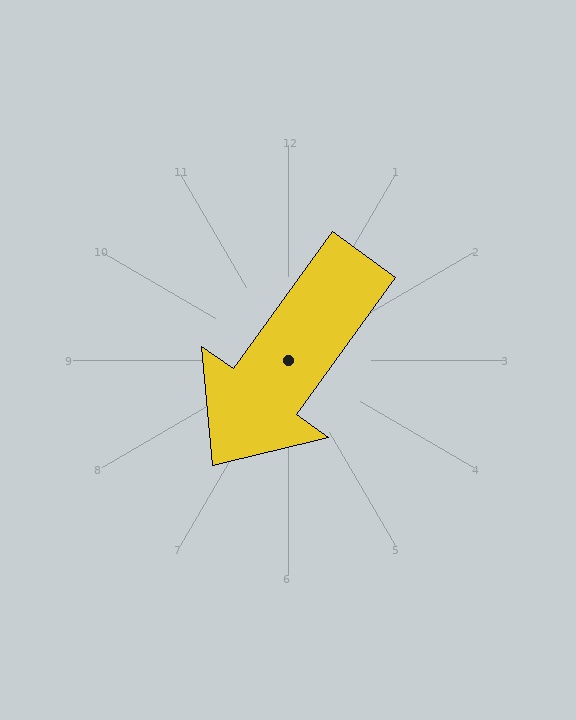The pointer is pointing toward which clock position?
Roughly 7 o'clock.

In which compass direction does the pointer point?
Southwest.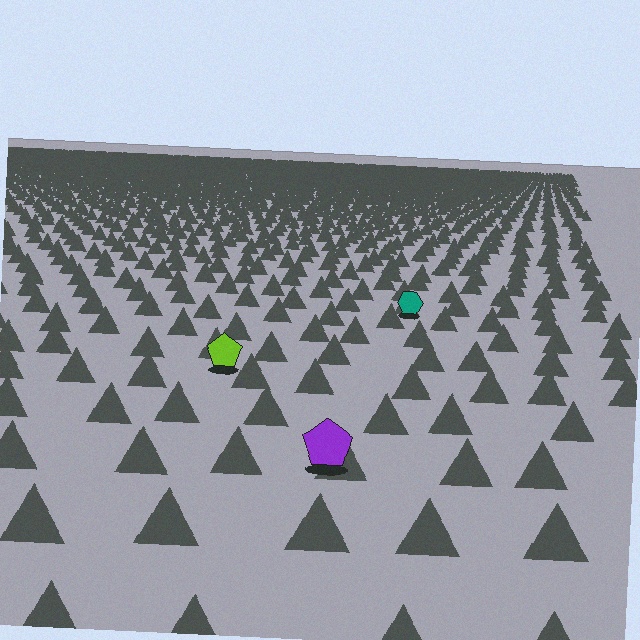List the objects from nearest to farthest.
From nearest to farthest: the purple pentagon, the lime pentagon, the teal hexagon.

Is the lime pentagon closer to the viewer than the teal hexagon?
Yes. The lime pentagon is closer — you can tell from the texture gradient: the ground texture is coarser near it.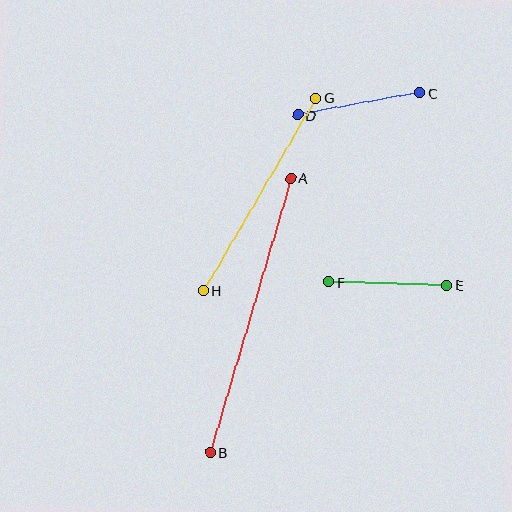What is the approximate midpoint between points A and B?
The midpoint is at approximately (250, 315) pixels.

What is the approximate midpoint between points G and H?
The midpoint is at approximately (260, 194) pixels.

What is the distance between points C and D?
The distance is approximately 124 pixels.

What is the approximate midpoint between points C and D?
The midpoint is at approximately (359, 104) pixels.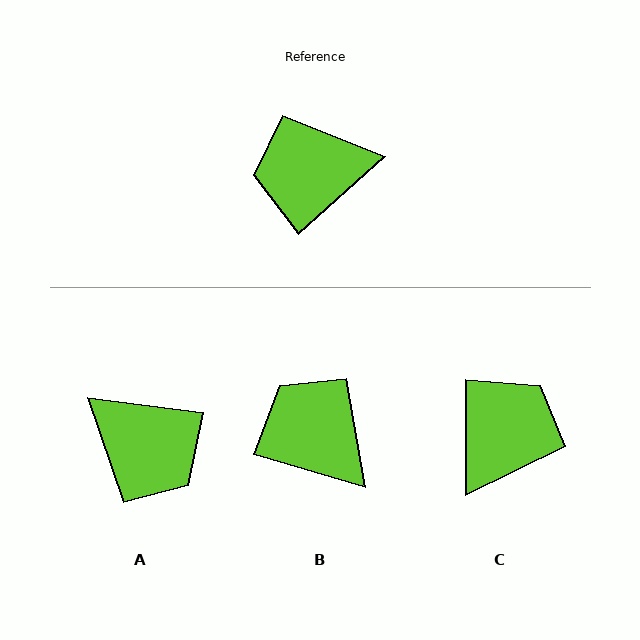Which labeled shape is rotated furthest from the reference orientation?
C, about 132 degrees away.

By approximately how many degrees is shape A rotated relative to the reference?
Approximately 131 degrees counter-clockwise.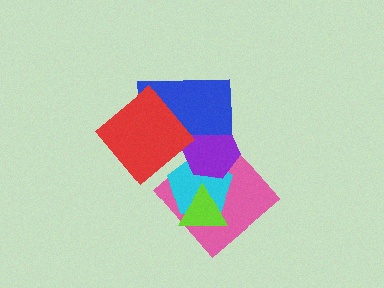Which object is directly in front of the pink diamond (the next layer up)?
The cyan pentagon is directly in front of the pink diamond.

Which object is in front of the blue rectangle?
The red diamond is in front of the blue rectangle.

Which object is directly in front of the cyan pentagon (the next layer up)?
The lime triangle is directly in front of the cyan pentagon.